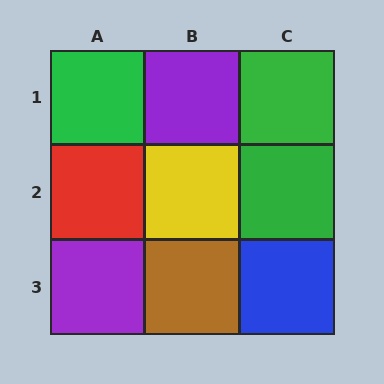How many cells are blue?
1 cell is blue.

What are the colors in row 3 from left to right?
Purple, brown, blue.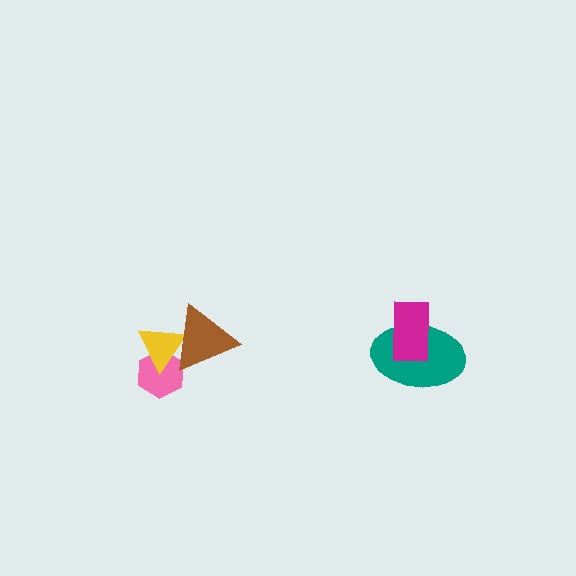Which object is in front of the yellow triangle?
The brown triangle is in front of the yellow triangle.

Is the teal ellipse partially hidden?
Yes, it is partially covered by another shape.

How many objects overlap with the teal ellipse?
1 object overlaps with the teal ellipse.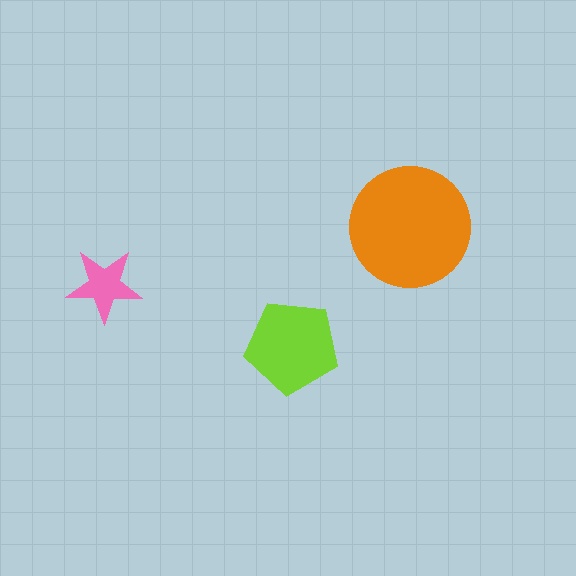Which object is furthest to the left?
The pink star is leftmost.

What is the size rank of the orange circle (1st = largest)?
1st.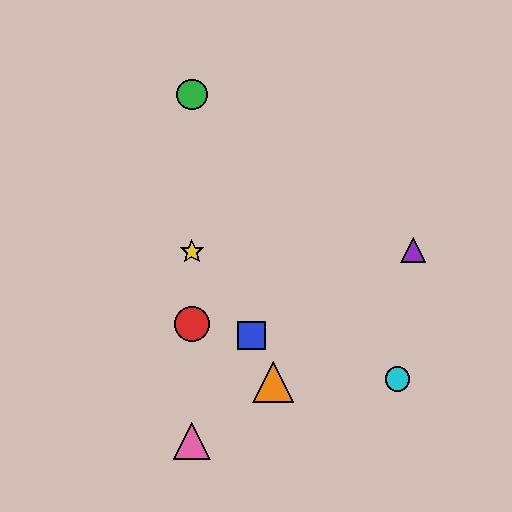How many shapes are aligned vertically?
4 shapes (the red circle, the green circle, the yellow star, the pink triangle) are aligned vertically.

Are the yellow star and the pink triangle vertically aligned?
Yes, both are at x≈192.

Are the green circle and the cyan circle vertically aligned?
No, the green circle is at x≈192 and the cyan circle is at x≈398.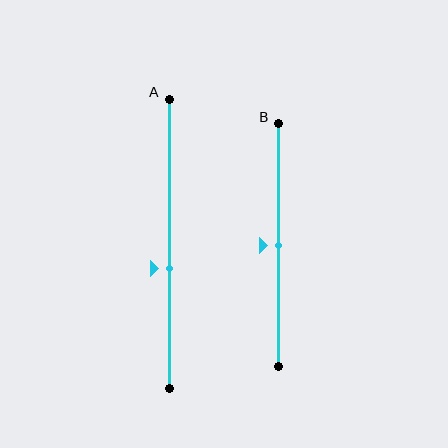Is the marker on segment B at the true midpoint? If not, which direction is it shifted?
Yes, the marker on segment B is at the true midpoint.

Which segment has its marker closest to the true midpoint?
Segment B has its marker closest to the true midpoint.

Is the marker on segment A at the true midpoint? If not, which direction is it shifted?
No, the marker on segment A is shifted downward by about 9% of the segment length.